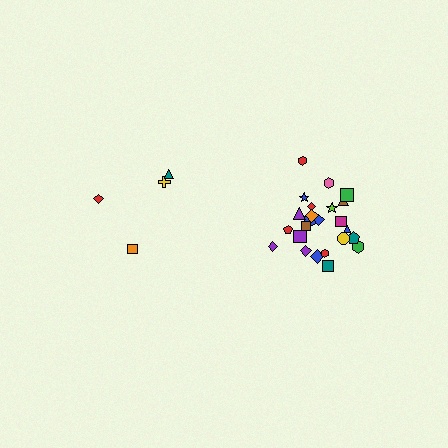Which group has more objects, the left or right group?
The right group.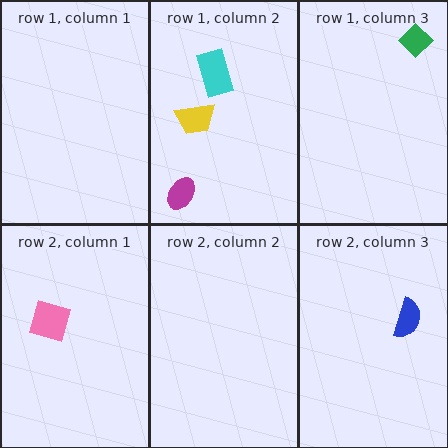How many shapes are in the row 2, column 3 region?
1.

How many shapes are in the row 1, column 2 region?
3.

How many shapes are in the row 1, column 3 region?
1.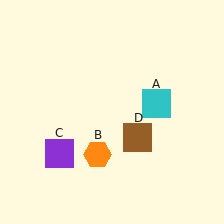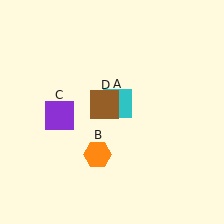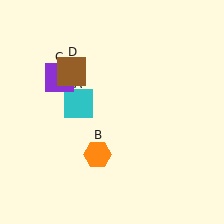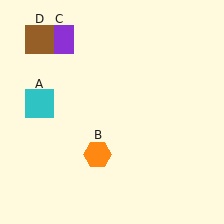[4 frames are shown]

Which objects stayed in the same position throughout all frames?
Orange hexagon (object B) remained stationary.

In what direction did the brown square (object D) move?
The brown square (object D) moved up and to the left.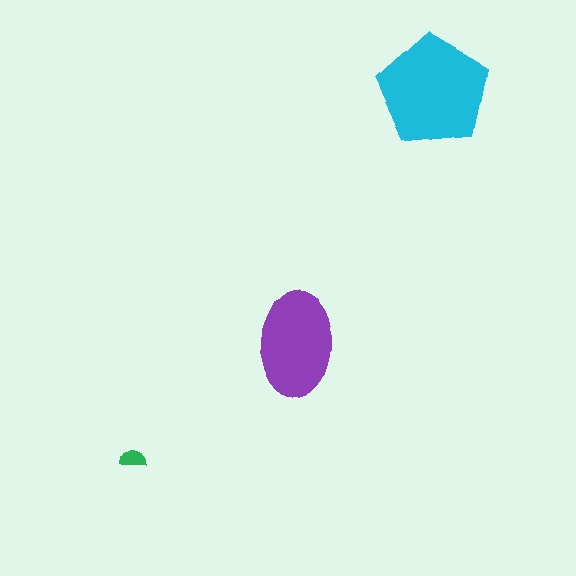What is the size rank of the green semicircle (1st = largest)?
3rd.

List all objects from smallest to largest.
The green semicircle, the purple ellipse, the cyan pentagon.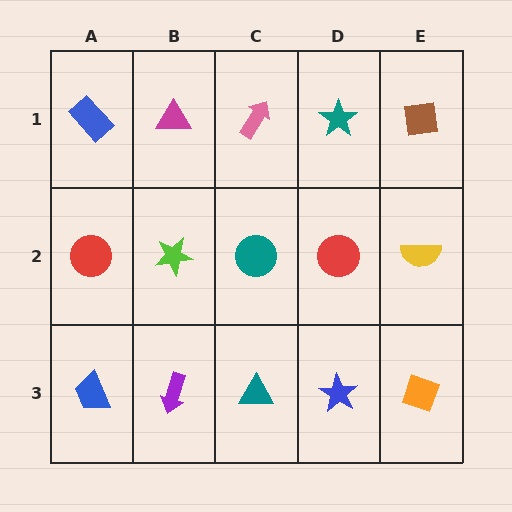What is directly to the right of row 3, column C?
A blue star.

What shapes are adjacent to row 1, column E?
A yellow semicircle (row 2, column E), a teal star (row 1, column D).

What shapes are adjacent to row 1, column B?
A lime star (row 2, column B), a blue rectangle (row 1, column A), a pink arrow (row 1, column C).